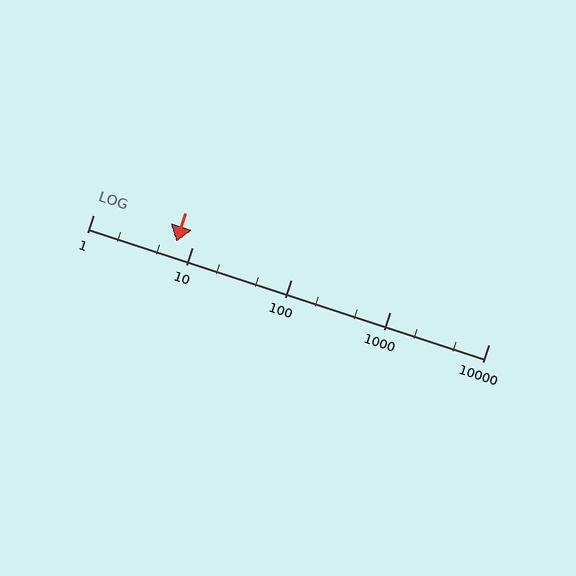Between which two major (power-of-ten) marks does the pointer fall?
The pointer is between 1 and 10.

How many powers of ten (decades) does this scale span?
The scale spans 4 decades, from 1 to 10000.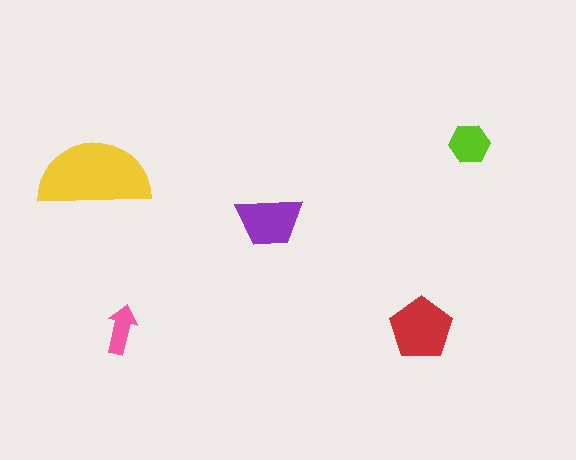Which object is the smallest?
The pink arrow.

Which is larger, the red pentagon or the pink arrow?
The red pentagon.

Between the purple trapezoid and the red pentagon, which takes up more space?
The red pentagon.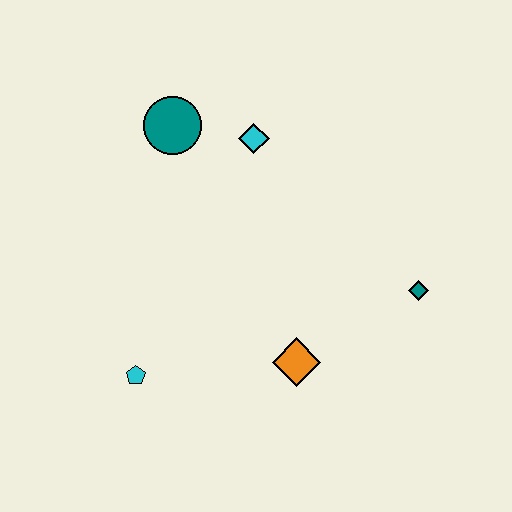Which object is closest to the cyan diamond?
The teal circle is closest to the cyan diamond.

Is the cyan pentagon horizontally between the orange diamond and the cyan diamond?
No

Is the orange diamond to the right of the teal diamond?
No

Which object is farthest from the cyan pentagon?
The teal diamond is farthest from the cyan pentagon.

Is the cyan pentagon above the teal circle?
No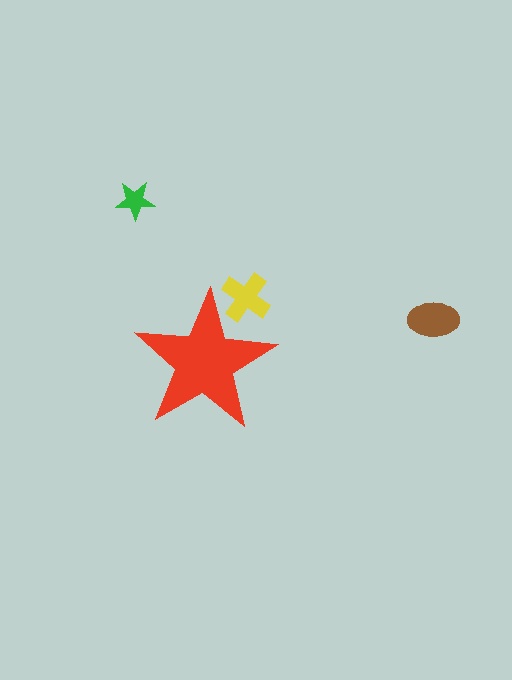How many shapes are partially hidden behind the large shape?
1 shape is partially hidden.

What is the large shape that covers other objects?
A red star.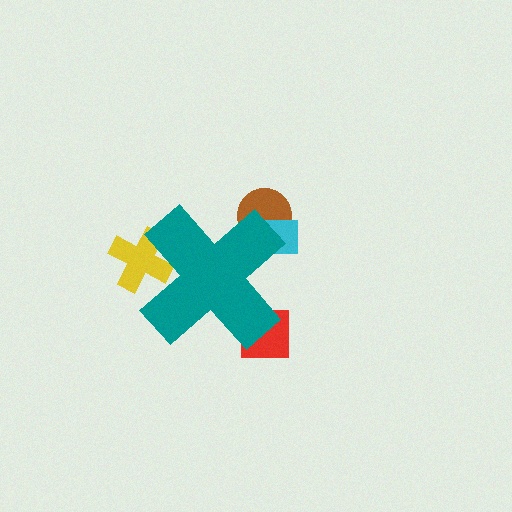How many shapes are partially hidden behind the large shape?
4 shapes are partially hidden.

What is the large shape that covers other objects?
A teal cross.